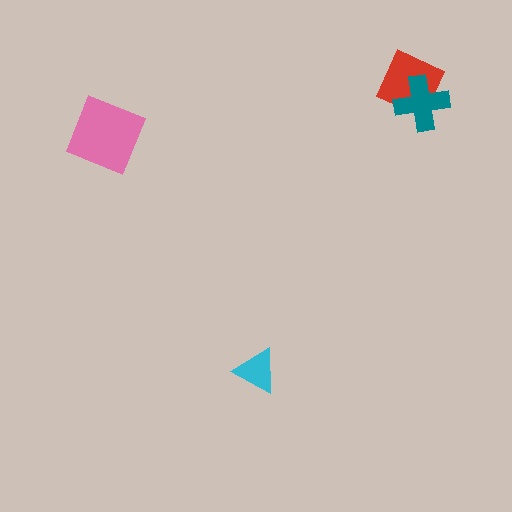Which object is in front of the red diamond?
The teal cross is in front of the red diamond.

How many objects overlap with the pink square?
0 objects overlap with the pink square.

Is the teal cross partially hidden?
No, no other shape covers it.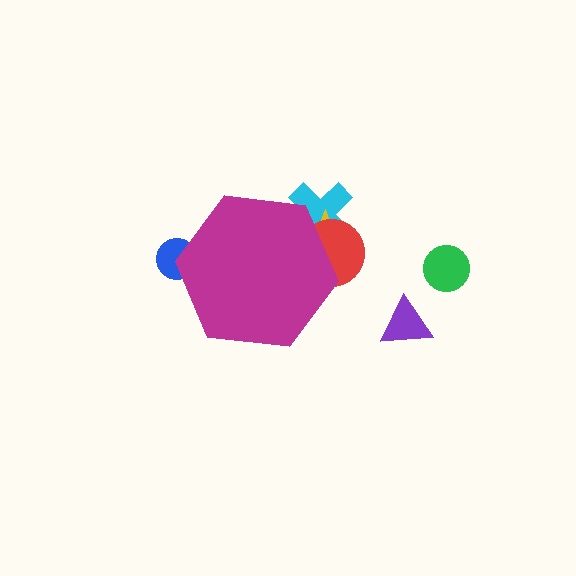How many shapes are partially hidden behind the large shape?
4 shapes are partially hidden.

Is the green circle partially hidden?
No, the green circle is fully visible.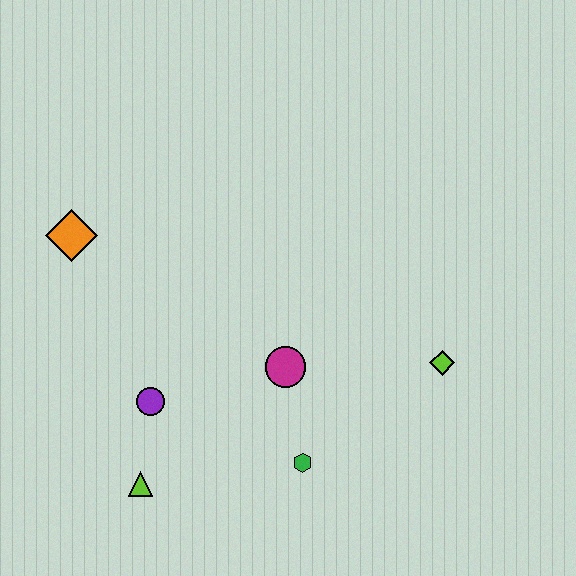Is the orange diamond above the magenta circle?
Yes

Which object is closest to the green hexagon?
The magenta circle is closest to the green hexagon.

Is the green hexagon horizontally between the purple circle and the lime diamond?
Yes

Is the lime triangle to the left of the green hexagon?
Yes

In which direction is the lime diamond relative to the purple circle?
The lime diamond is to the right of the purple circle.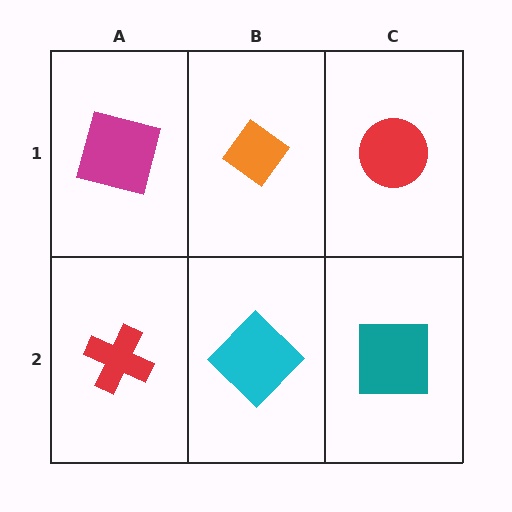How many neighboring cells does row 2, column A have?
2.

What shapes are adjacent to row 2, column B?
An orange diamond (row 1, column B), a red cross (row 2, column A), a teal square (row 2, column C).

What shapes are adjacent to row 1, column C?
A teal square (row 2, column C), an orange diamond (row 1, column B).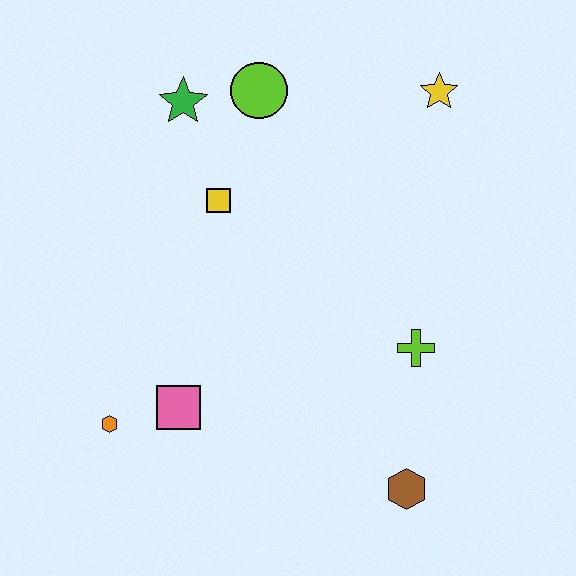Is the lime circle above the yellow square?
Yes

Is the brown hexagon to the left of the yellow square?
No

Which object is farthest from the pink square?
The yellow star is farthest from the pink square.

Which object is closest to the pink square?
The orange hexagon is closest to the pink square.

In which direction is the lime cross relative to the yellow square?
The lime cross is to the right of the yellow square.